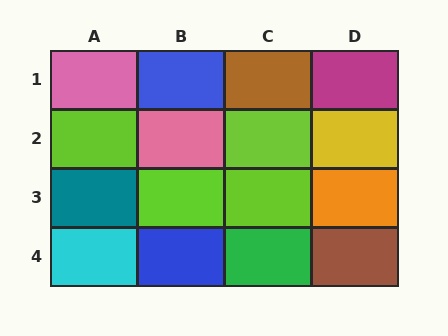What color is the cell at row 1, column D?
Magenta.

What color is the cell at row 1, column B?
Blue.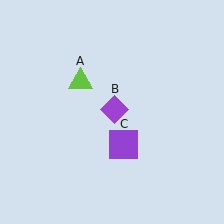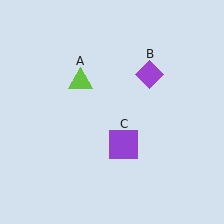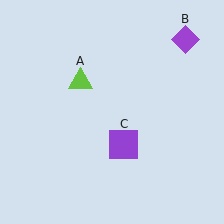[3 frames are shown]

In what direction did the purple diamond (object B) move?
The purple diamond (object B) moved up and to the right.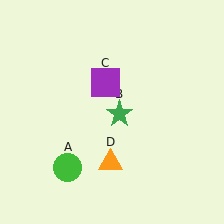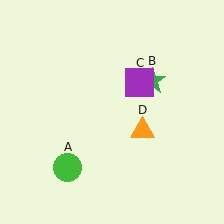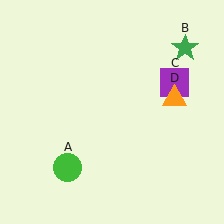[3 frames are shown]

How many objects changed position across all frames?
3 objects changed position: green star (object B), purple square (object C), orange triangle (object D).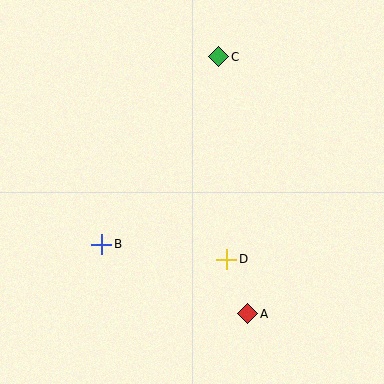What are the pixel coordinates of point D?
Point D is at (227, 259).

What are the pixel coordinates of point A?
Point A is at (248, 314).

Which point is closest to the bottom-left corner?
Point B is closest to the bottom-left corner.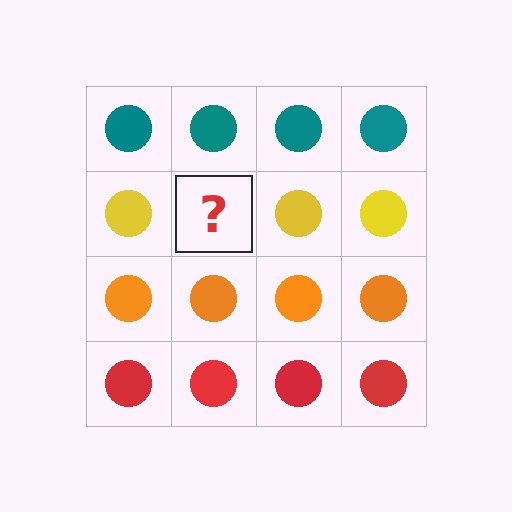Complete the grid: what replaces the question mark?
The question mark should be replaced with a yellow circle.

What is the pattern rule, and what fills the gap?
The rule is that each row has a consistent color. The gap should be filled with a yellow circle.